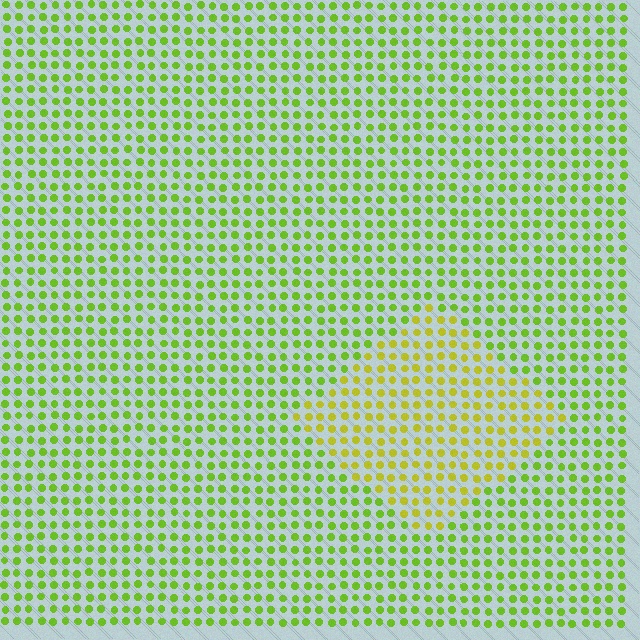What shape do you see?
I see a diamond.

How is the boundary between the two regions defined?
The boundary is defined purely by a slight shift in hue (about 30 degrees). Spacing, size, and orientation are identical on both sides.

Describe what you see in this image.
The image is filled with small lime elements in a uniform arrangement. A diamond-shaped region is visible where the elements are tinted to a slightly different hue, forming a subtle color boundary.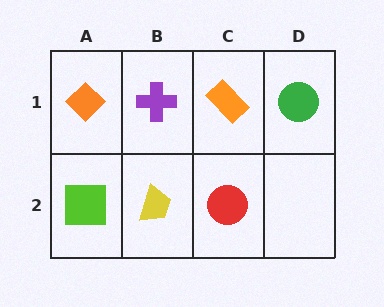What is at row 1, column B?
A purple cross.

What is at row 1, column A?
An orange diamond.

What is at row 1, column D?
A green circle.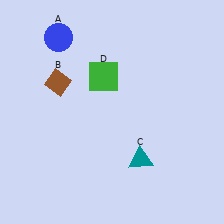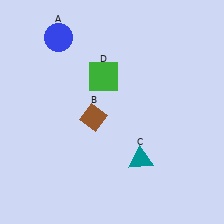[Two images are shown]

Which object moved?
The brown diamond (B) moved right.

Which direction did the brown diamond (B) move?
The brown diamond (B) moved right.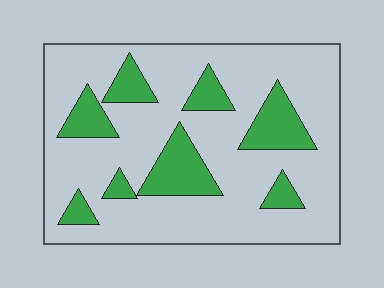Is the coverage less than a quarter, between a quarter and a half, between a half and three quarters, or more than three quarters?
Less than a quarter.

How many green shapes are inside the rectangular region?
8.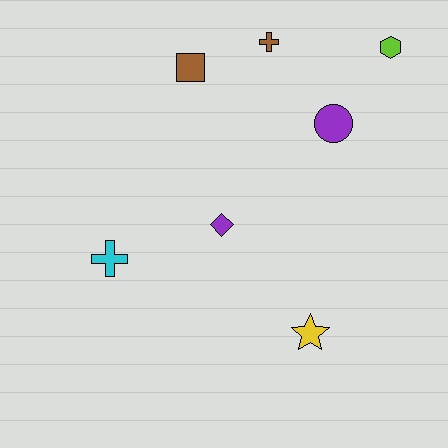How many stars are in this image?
There is 1 star.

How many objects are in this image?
There are 7 objects.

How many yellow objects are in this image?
There is 1 yellow object.